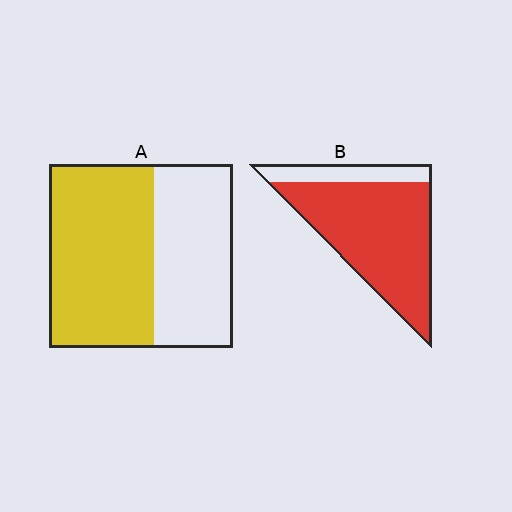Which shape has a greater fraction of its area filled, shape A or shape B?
Shape B.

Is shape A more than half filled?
Yes.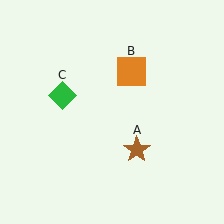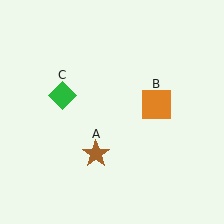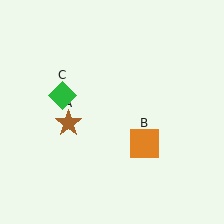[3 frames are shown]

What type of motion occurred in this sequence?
The brown star (object A), orange square (object B) rotated clockwise around the center of the scene.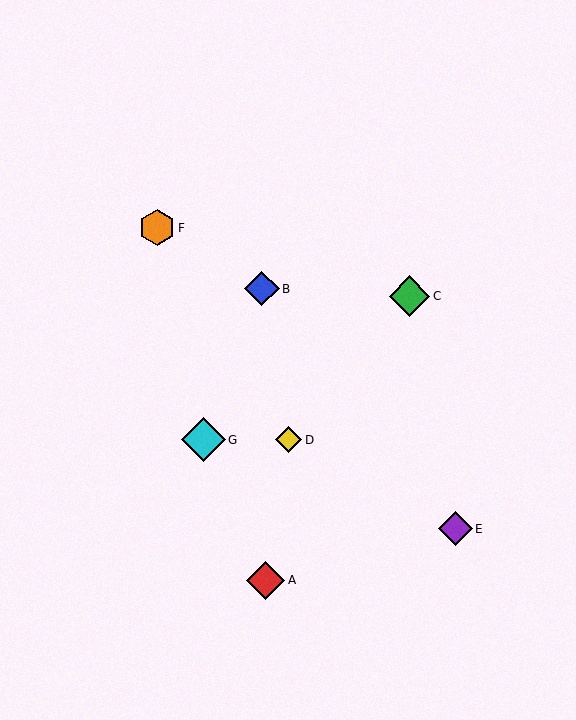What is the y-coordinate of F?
Object F is at y≈228.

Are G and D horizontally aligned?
Yes, both are at y≈440.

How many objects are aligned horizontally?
2 objects (D, G) are aligned horizontally.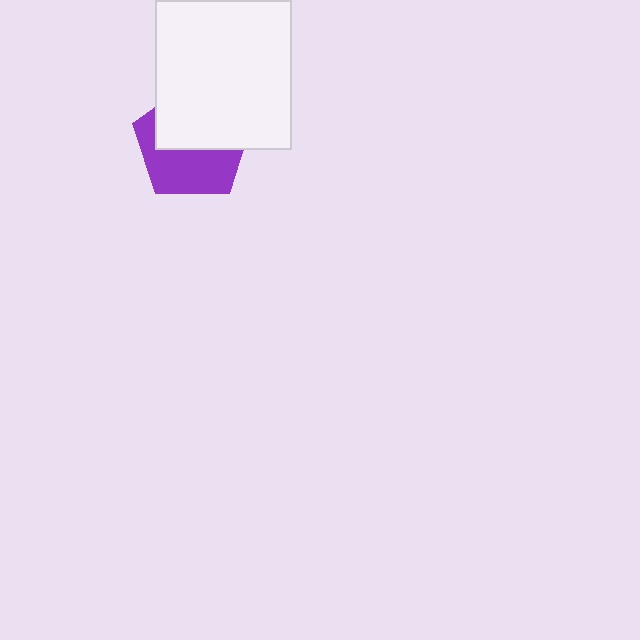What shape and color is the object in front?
The object in front is a white rectangle.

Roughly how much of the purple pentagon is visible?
About half of it is visible (roughly 49%).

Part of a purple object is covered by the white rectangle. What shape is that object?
It is a pentagon.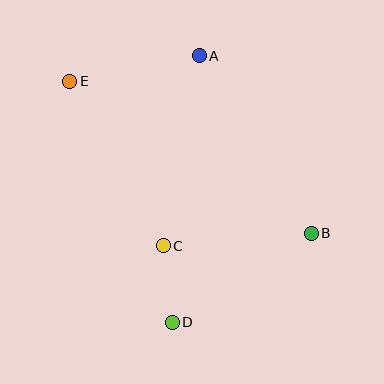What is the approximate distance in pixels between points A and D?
The distance between A and D is approximately 268 pixels.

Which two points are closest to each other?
Points C and D are closest to each other.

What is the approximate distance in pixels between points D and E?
The distance between D and E is approximately 262 pixels.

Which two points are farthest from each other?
Points B and E are farthest from each other.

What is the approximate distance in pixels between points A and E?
The distance between A and E is approximately 132 pixels.